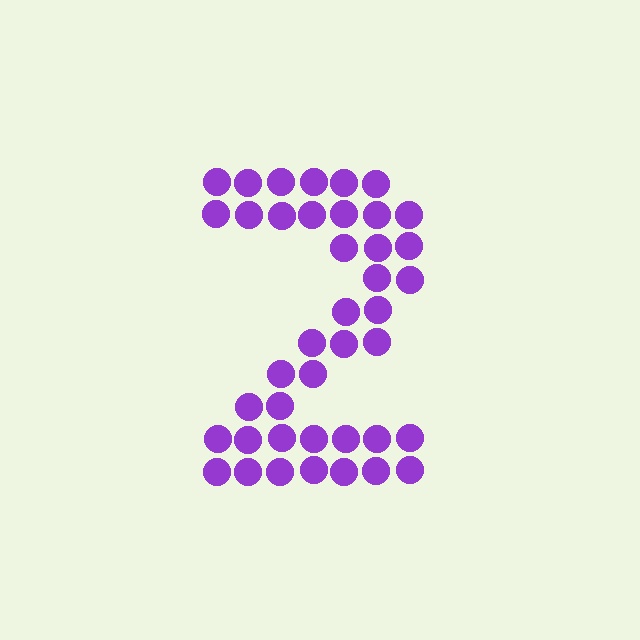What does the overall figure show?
The overall figure shows the digit 2.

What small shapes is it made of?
It is made of small circles.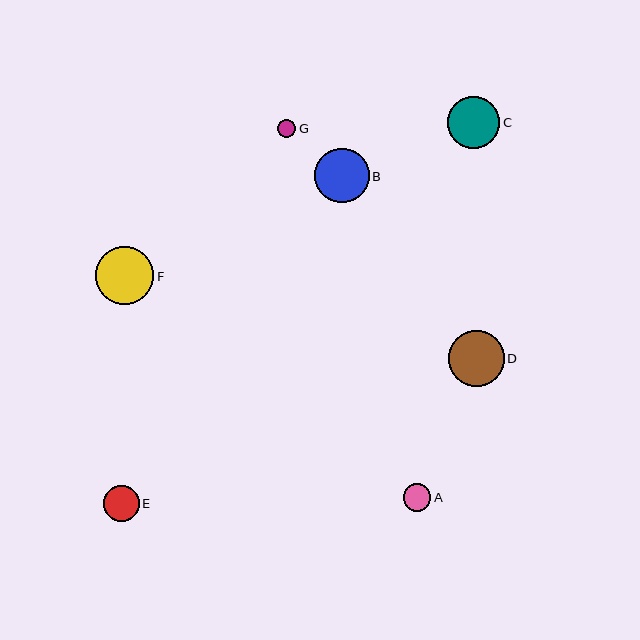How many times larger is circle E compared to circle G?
Circle E is approximately 2.0 times the size of circle G.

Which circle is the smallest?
Circle G is the smallest with a size of approximately 18 pixels.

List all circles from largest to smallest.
From largest to smallest: F, D, B, C, E, A, G.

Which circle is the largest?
Circle F is the largest with a size of approximately 58 pixels.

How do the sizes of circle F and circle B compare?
Circle F and circle B are approximately the same size.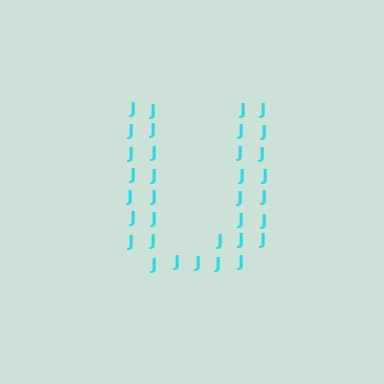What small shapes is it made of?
It is made of small letter J's.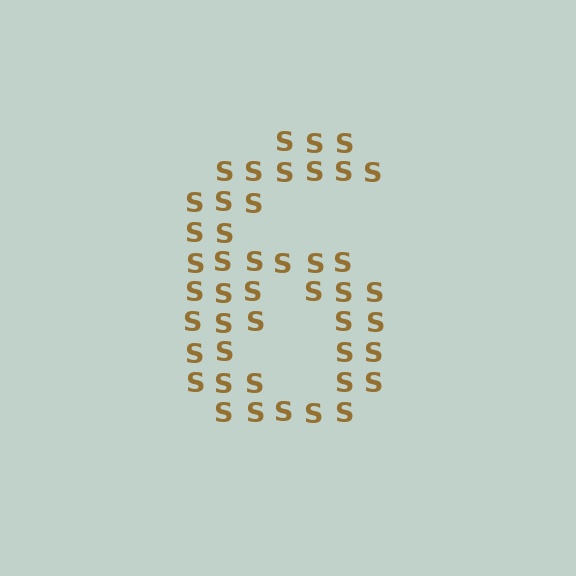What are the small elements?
The small elements are letter S's.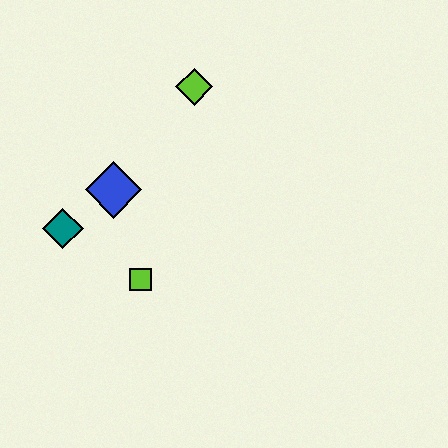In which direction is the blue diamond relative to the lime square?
The blue diamond is above the lime square.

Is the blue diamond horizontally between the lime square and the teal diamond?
Yes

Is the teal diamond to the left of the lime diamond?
Yes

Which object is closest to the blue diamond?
The teal diamond is closest to the blue diamond.